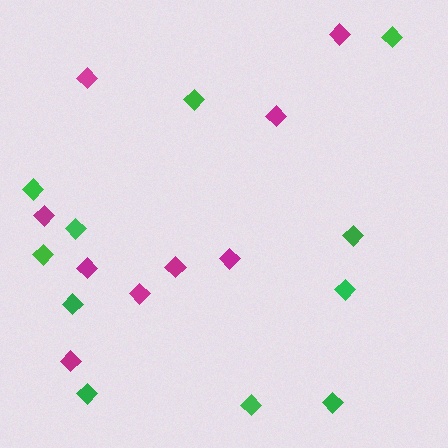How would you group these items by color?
There are 2 groups: one group of green diamonds (11) and one group of magenta diamonds (9).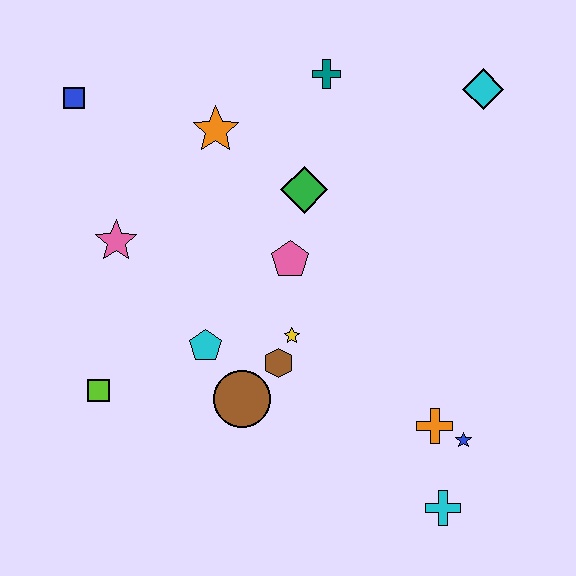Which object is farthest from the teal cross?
The cyan cross is farthest from the teal cross.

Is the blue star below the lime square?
Yes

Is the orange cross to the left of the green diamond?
No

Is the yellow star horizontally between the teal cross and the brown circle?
Yes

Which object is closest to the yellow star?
The brown hexagon is closest to the yellow star.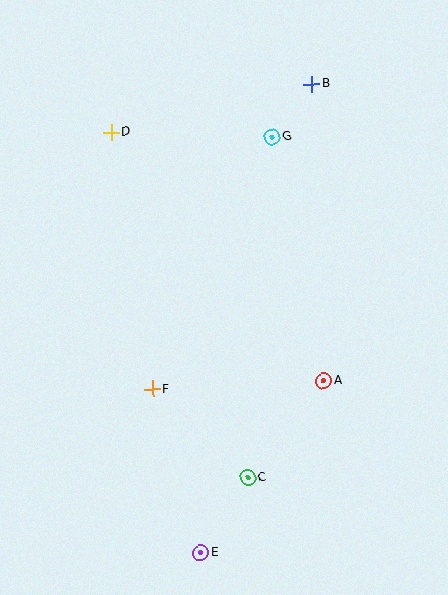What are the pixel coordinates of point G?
Point G is at (272, 137).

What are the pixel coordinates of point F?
Point F is at (152, 389).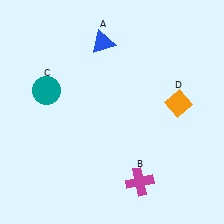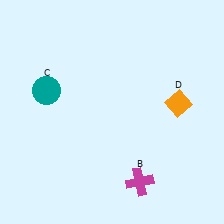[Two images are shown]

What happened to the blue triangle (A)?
The blue triangle (A) was removed in Image 2. It was in the top-left area of Image 1.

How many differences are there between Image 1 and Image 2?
There is 1 difference between the two images.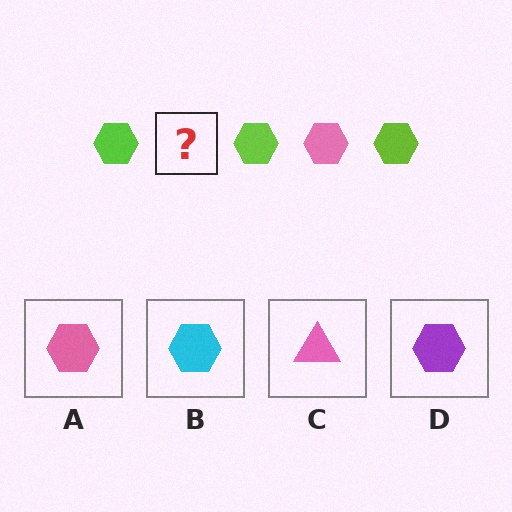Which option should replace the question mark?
Option A.